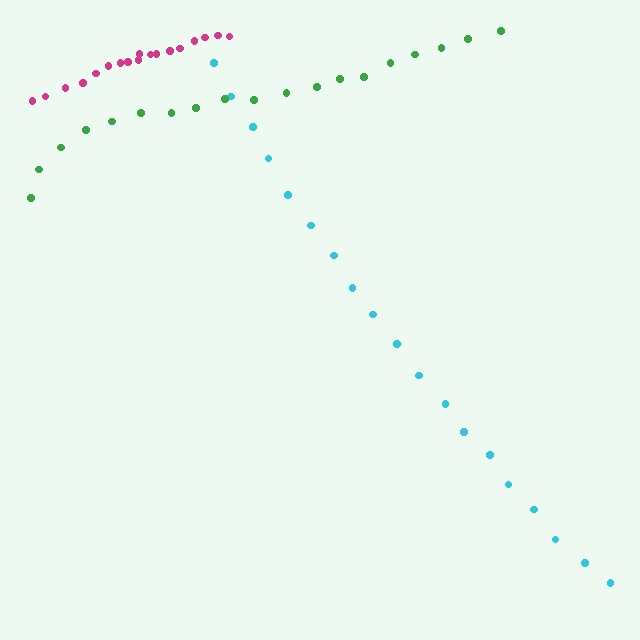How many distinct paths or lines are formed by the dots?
There are 3 distinct paths.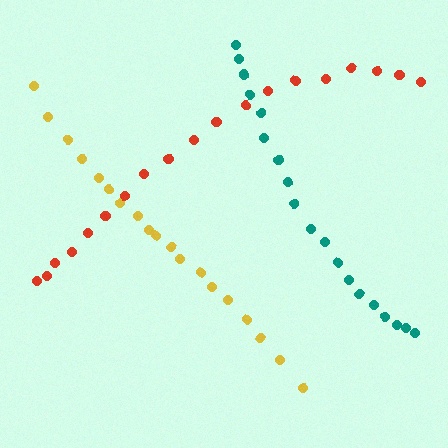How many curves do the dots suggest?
There are 3 distinct paths.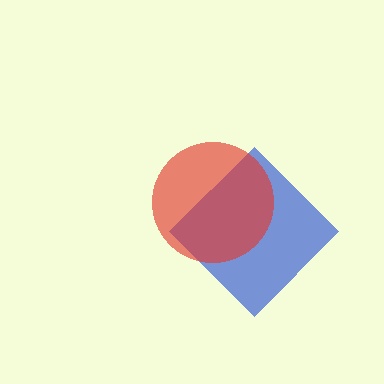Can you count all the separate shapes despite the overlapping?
Yes, there are 2 separate shapes.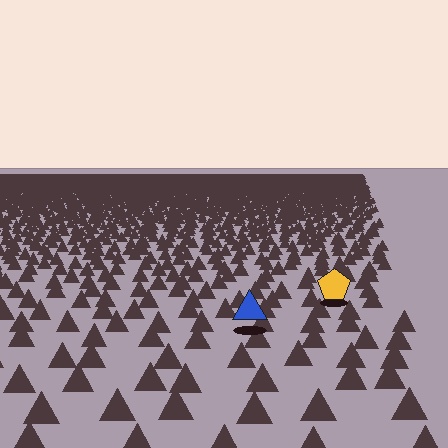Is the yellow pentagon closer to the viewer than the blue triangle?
No. The blue triangle is closer — you can tell from the texture gradient: the ground texture is coarser near it.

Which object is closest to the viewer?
The blue triangle is closest. The texture marks near it are larger and more spread out.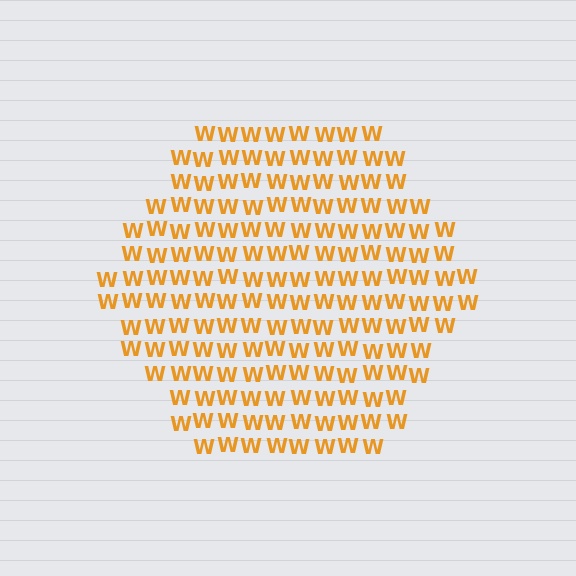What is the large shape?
The large shape is a hexagon.